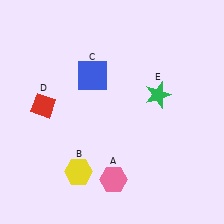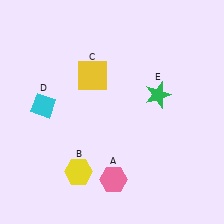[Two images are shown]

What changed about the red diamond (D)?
In Image 1, D is red. In Image 2, it changed to cyan.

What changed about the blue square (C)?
In Image 1, C is blue. In Image 2, it changed to yellow.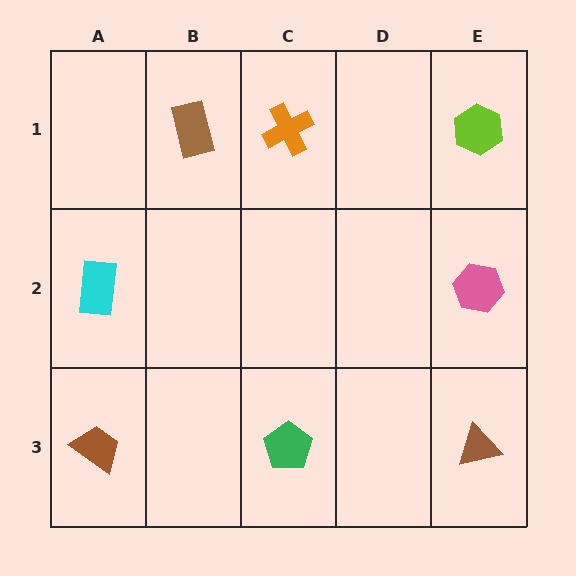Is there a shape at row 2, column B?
No, that cell is empty.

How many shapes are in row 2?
2 shapes.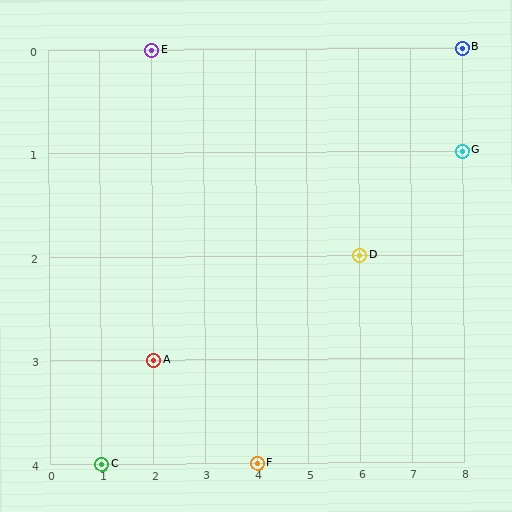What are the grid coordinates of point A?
Point A is at grid coordinates (2, 3).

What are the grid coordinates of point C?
Point C is at grid coordinates (1, 4).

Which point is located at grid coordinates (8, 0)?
Point B is at (8, 0).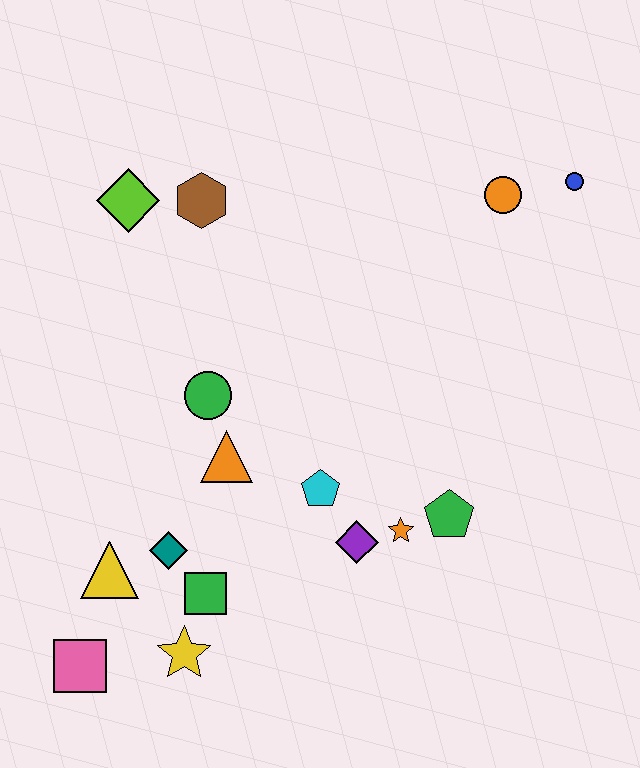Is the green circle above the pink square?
Yes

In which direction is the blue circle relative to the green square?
The blue circle is above the green square.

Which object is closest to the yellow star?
The green square is closest to the yellow star.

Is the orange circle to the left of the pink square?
No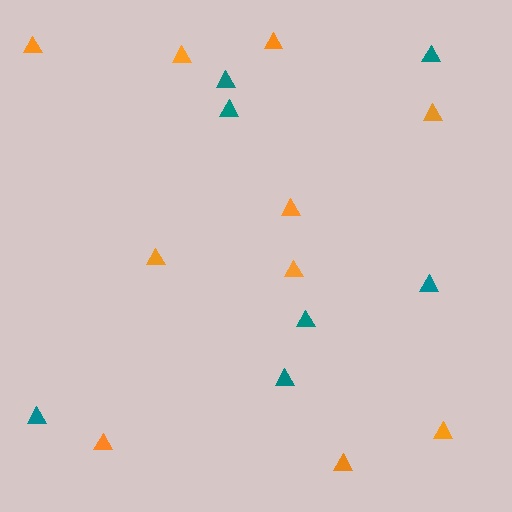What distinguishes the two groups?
There are 2 groups: one group of teal triangles (7) and one group of orange triangles (10).